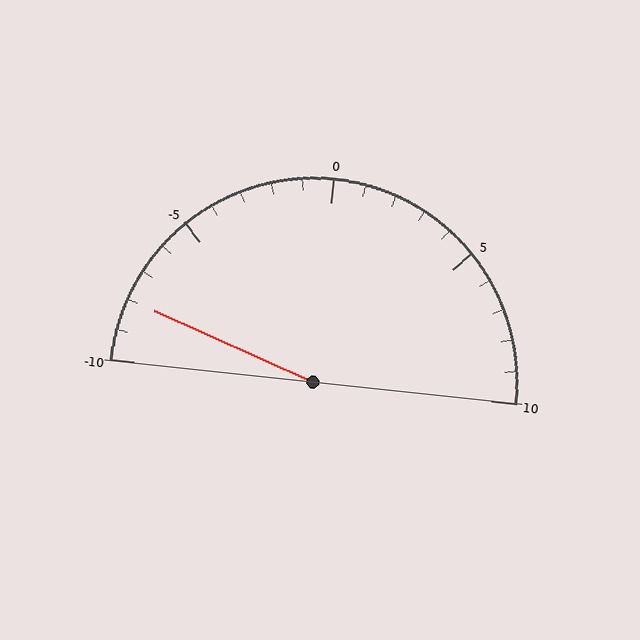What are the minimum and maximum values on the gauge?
The gauge ranges from -10 to 10.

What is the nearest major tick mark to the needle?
The nearest major tick mark is -10.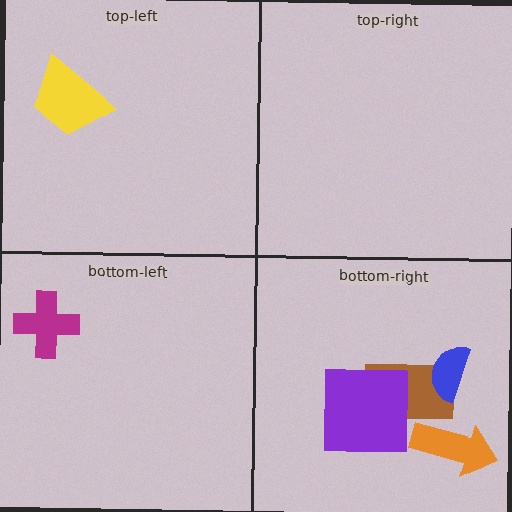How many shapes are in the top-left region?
1.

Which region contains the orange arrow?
The bottom-right region.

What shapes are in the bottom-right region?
The brown rectangle, the orange arrow, the purple square, the blue semicircle.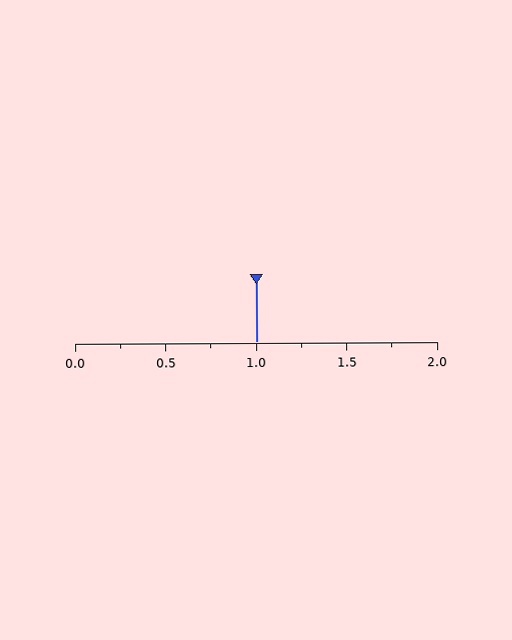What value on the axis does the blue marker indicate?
The marker indicates approximately 1.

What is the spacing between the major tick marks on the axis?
The major ticks are spaced 0.5 apart.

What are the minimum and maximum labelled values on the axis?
The axis runs from 0.0 to 2.0.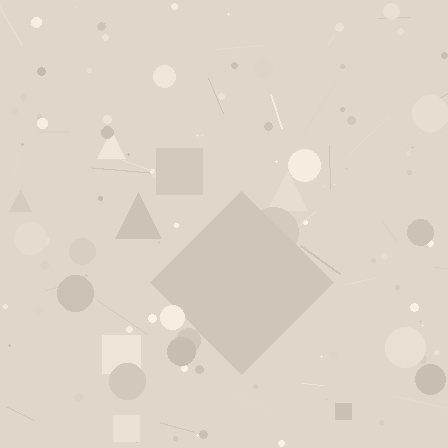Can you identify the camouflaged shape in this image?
The camouflaged shape is a diamond.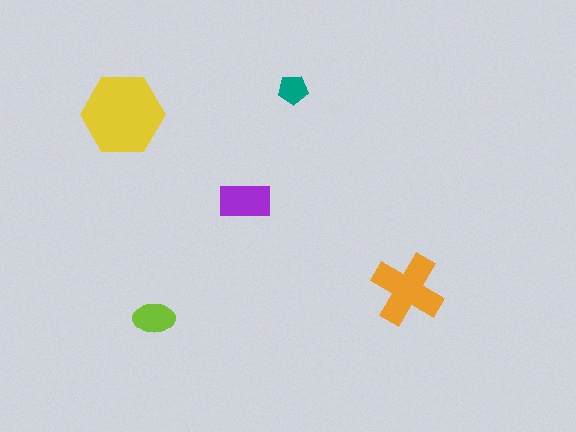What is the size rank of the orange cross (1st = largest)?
2nd.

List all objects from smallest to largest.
The teal pentagon, the lime ellipse, the purple rectangle, the orange cross, the yellow hexagon.